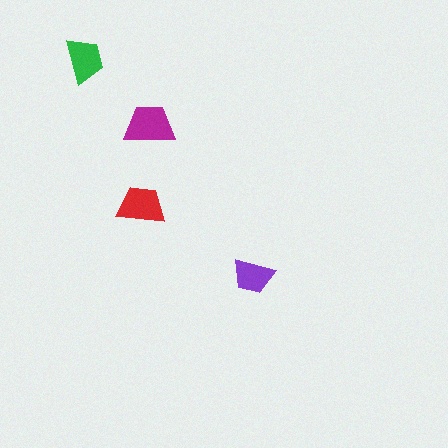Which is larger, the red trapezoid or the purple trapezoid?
The red one.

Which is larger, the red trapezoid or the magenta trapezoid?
The magenta one.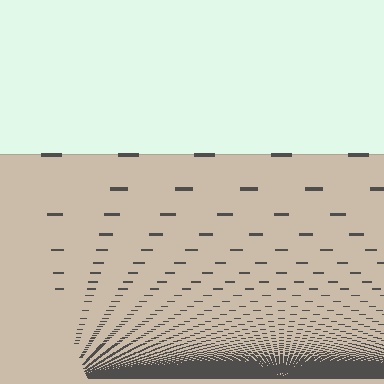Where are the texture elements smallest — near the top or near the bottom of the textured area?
Near the bottom.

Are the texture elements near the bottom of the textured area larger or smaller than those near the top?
Smaller. The gradient is inverted — elements near the bottom are smaller and denser.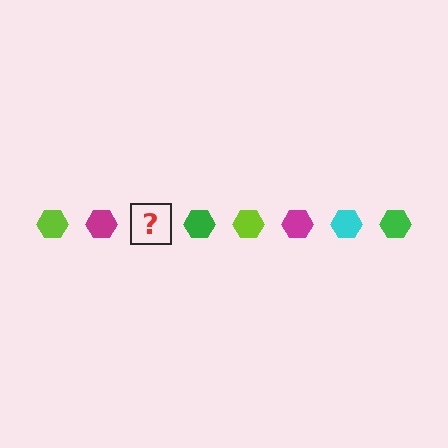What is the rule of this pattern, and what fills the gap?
The rule is that the pattern cycles through lime, magenta, cyan, green hexagons. The gap should be filled with a cyan hexagon.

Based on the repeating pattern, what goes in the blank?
The blank should be a cyan hexagon.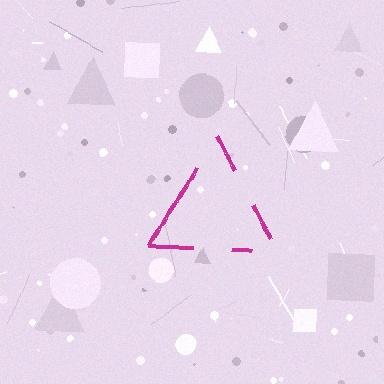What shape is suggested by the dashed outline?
The dashed outline suggests a triangle.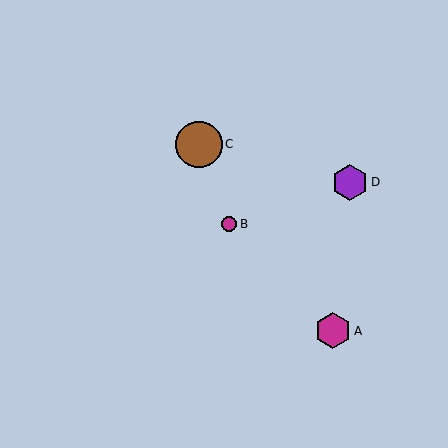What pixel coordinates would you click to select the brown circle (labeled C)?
Click at (199, 144) to select the brown circle C.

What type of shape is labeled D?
Shape D is a purple hexagon.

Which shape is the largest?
The brown circle (labeled C) is the largest.